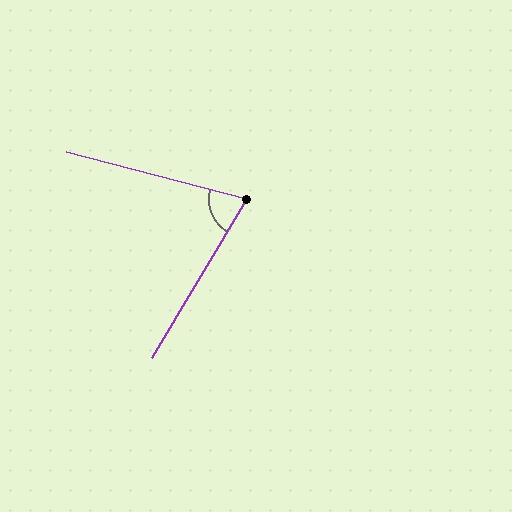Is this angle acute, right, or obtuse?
It is acute.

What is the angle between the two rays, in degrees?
Approximately 74 degrees.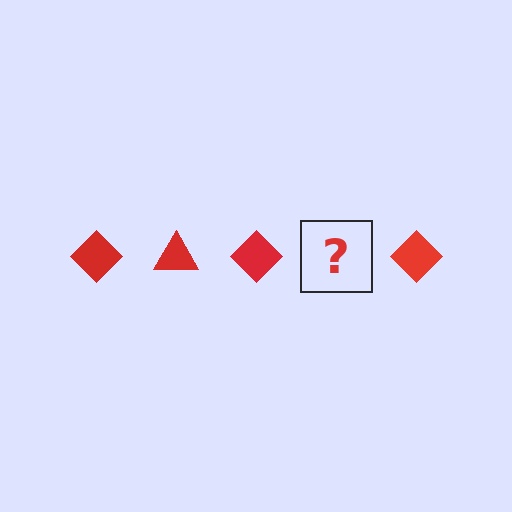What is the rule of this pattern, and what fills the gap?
The rule is that the pattern cycles through diamond, triangle shapes in red. The gap should be filled with a red triangle.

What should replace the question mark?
The question mark should be replaced with a red triangle.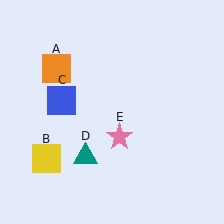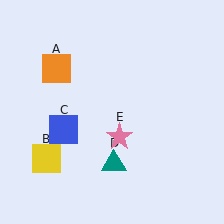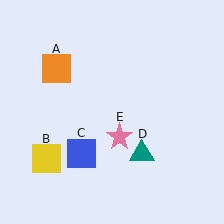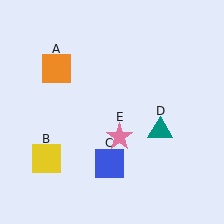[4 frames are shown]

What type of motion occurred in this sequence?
The blue square (object C), teal triangle (object D) rotated counterclockwise around the center of the scene.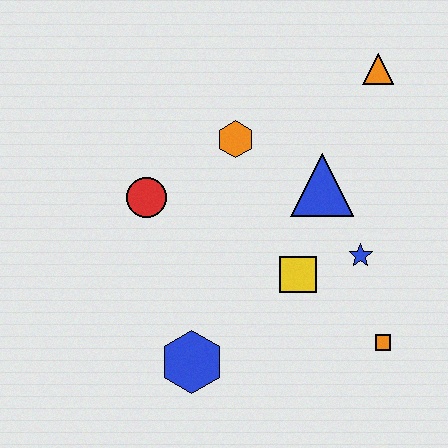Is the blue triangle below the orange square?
No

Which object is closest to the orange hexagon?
The blue triangle is closest to the orange hexagon.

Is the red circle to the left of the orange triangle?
Yes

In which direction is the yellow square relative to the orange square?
The yellow square is to the left of the orange square.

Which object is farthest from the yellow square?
The orange triangle is farthest from the yellow square.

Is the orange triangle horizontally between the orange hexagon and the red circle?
No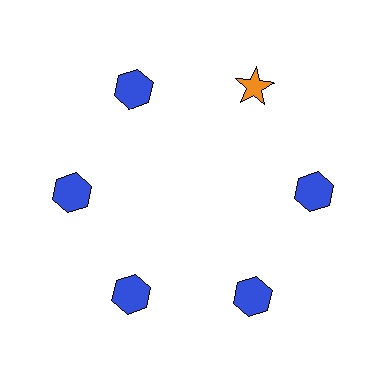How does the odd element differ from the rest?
It differs in both color (orange instead of blue) and shape (star instead of hexagon).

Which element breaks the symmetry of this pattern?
The orange star at roughly the 1 o'clock position breaks the symmetry. All other shapes are blue hexagons.